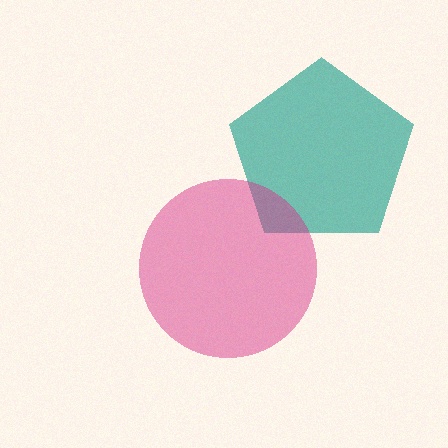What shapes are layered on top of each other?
The layered shapes are: a teal pentagon, a magenta circle.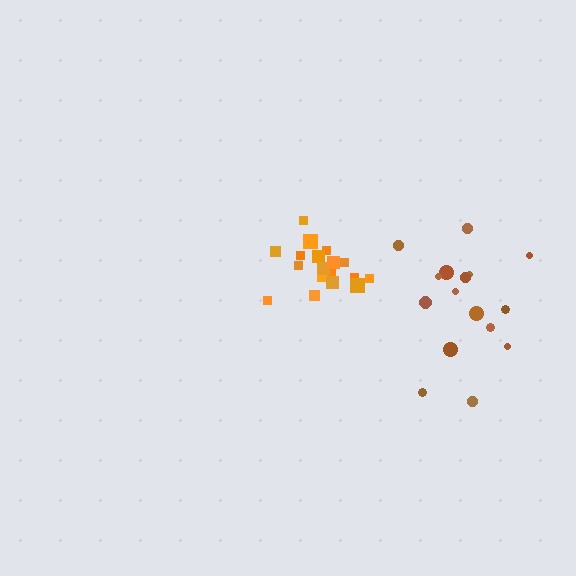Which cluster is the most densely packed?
Orange.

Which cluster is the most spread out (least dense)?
Brown.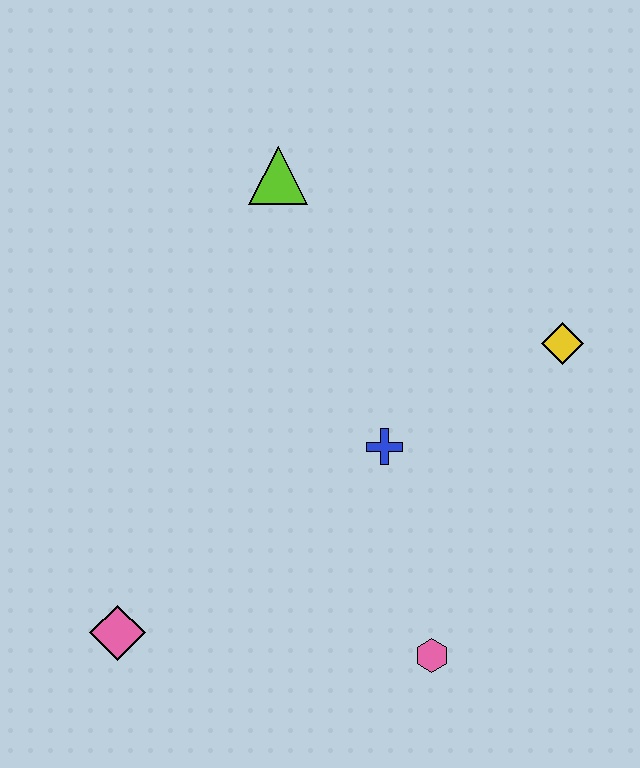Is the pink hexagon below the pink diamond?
Yes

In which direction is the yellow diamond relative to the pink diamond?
The yellow diamond is to the right of the pink diamond.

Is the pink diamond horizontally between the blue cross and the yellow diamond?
No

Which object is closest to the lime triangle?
The blue cross is closest to the lime triangle.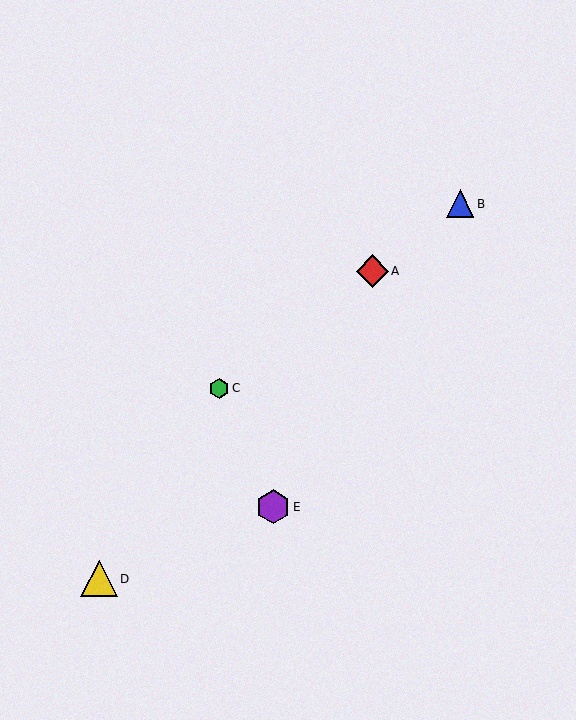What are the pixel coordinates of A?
Object A is at (372, 271).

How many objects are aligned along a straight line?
3 objects (A, B, C) are aligned along a straight line.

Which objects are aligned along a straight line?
Objects A, B, C are aligned along a straight line.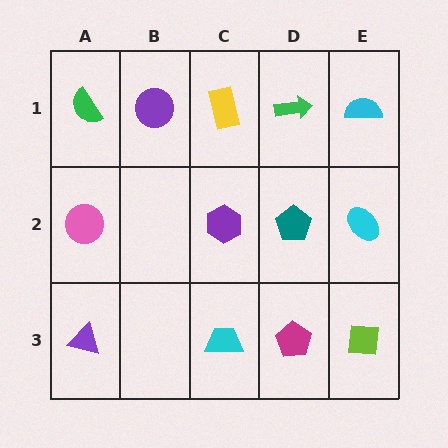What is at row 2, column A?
A pink circle.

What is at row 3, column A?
A purple triangle.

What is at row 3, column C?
A cyan trapezoid.